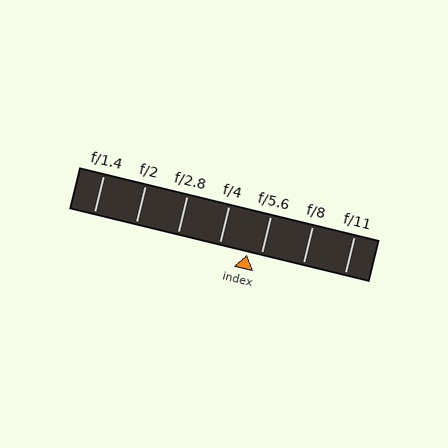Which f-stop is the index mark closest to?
The index mark is closest to f/5.6.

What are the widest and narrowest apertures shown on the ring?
The widest aperture shown is f/1.4 and the narrowest is f/11.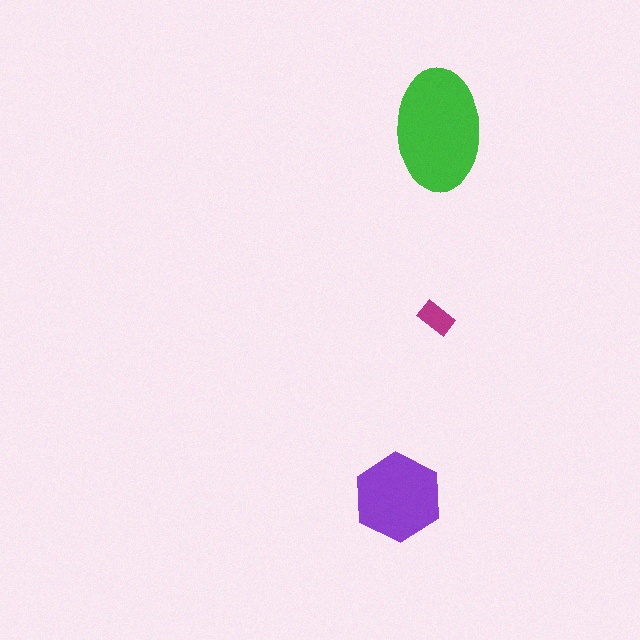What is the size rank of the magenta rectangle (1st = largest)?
3rd.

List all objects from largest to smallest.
The green ellipse, the purple hexagon, the magenta rectangle.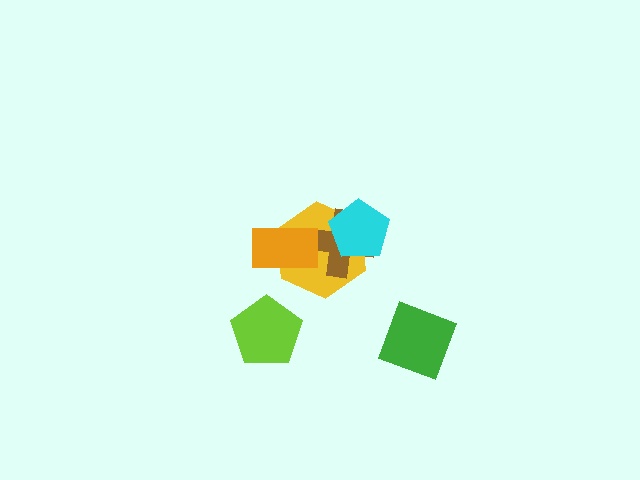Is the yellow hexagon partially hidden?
Yes, it is partially covered by another shape.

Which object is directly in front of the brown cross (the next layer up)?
The orange rectangle is directly in front of the brown cross.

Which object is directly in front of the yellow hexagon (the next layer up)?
The brown cross is directly in front of the yellow hexagon.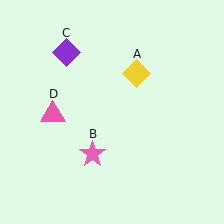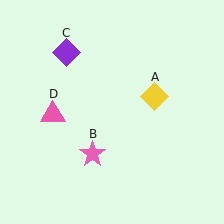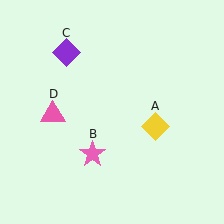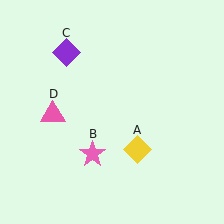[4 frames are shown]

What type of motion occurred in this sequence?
The yellow diamond (object A) rotated clockwise around the center of the scene.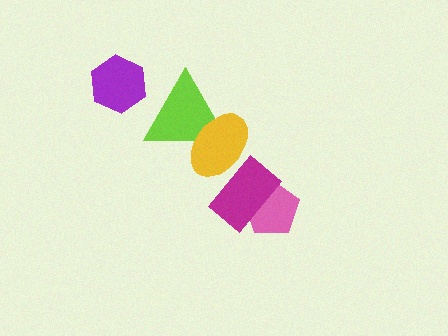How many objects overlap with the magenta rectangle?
2 objects overlap with the magenta rectangle.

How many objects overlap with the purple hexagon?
0 objects overlap with the purple hexagon.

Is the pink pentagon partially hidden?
Yes, it is partially covered by another shape.